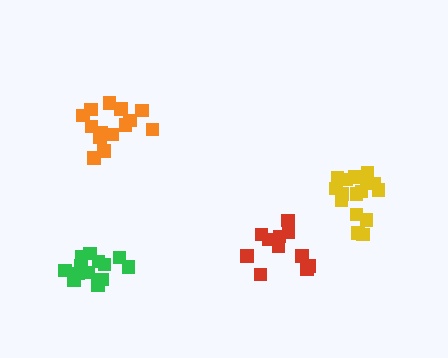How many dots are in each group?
Group 1: 11 dots, Group 2: 16 dots, Group 3: 14 dots, Group 4: 13 dots (54 total).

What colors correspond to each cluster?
The clusters are colored: red, yellow, orange, green.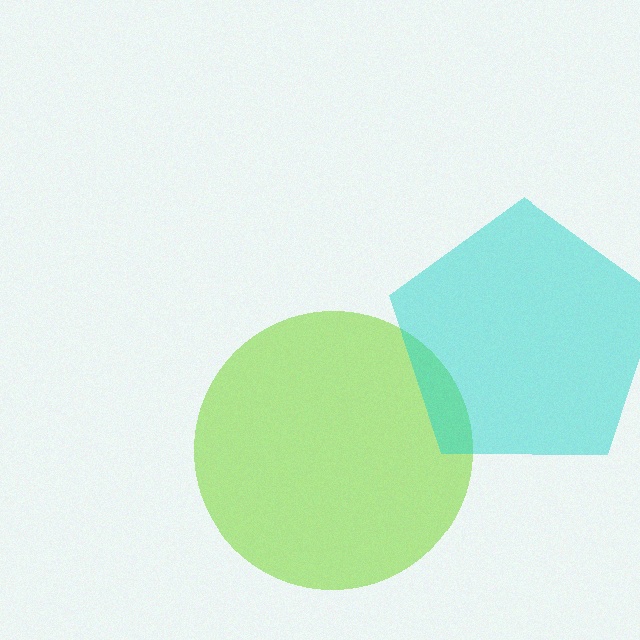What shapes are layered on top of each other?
The layered shapes are: a lime circle, a cyan pentagon.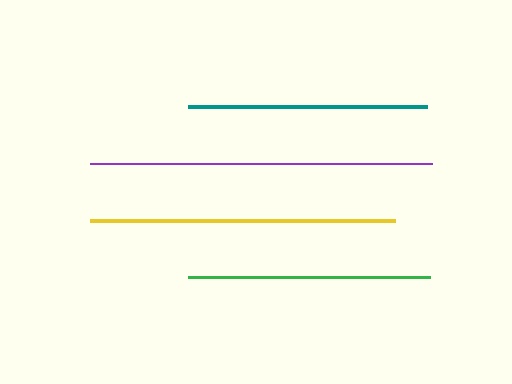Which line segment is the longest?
The purple line is the longest at approximately 342 pixels.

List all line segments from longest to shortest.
From longest to shortest: purple, yellow, green, teal.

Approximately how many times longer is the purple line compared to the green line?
The purple line is approximately 1.4 times the length of the green line.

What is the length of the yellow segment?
The yellow segment is approximately 304 pixels long.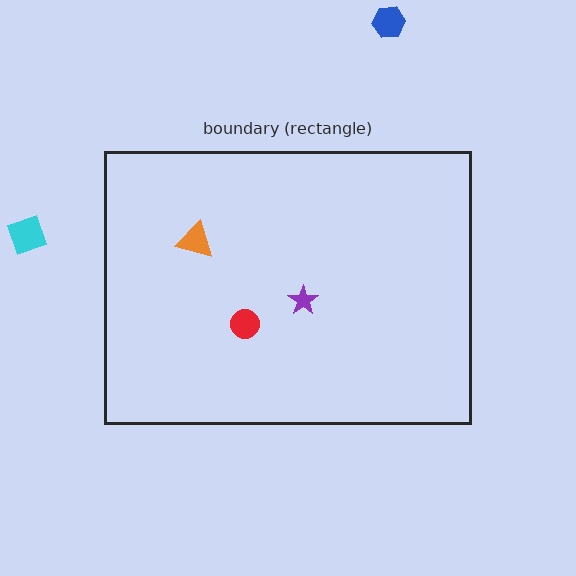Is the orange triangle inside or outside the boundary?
Inside.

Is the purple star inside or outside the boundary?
Inside.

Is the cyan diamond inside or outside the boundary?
Outside.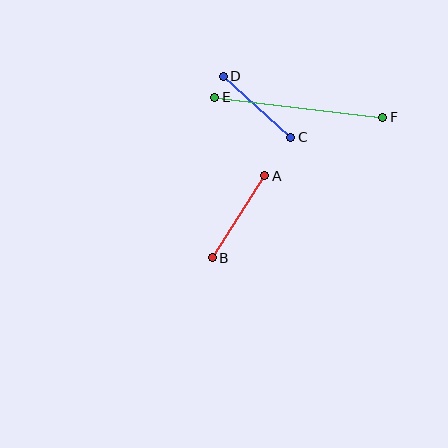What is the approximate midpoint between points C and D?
The midpoint is at approximately (257, 107) pixels.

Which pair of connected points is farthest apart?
Points E and F are farthest apart.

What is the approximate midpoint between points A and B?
The midpoint is at approximately (239, 217) pixels.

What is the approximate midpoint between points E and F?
The midpoint is at approximately (299, 107) pixels.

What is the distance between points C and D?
The distance is approximately 91 pixels.